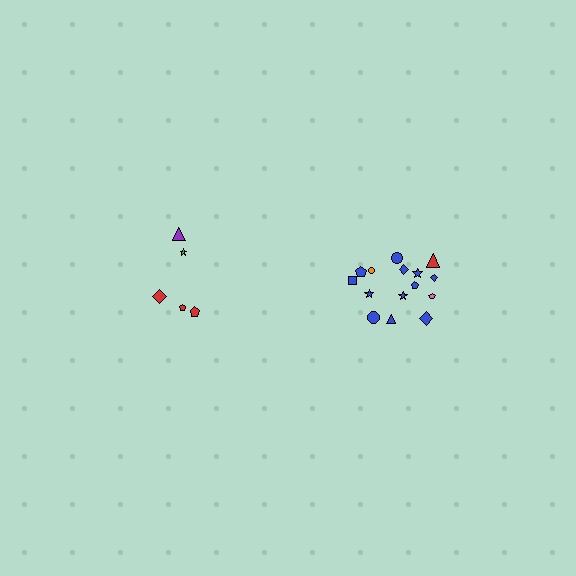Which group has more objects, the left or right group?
The right group.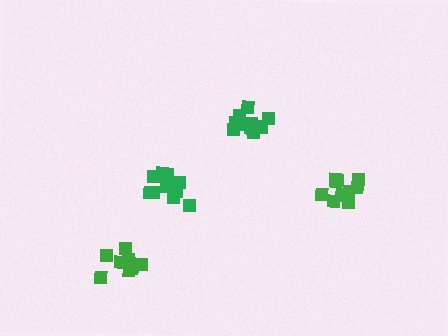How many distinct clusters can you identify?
There are 4 distinct clusters.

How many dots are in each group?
Group 1: 11 dots, Group 2: 11 dots, Group 3: 14 dots, Group 4: 11 dots (47 total).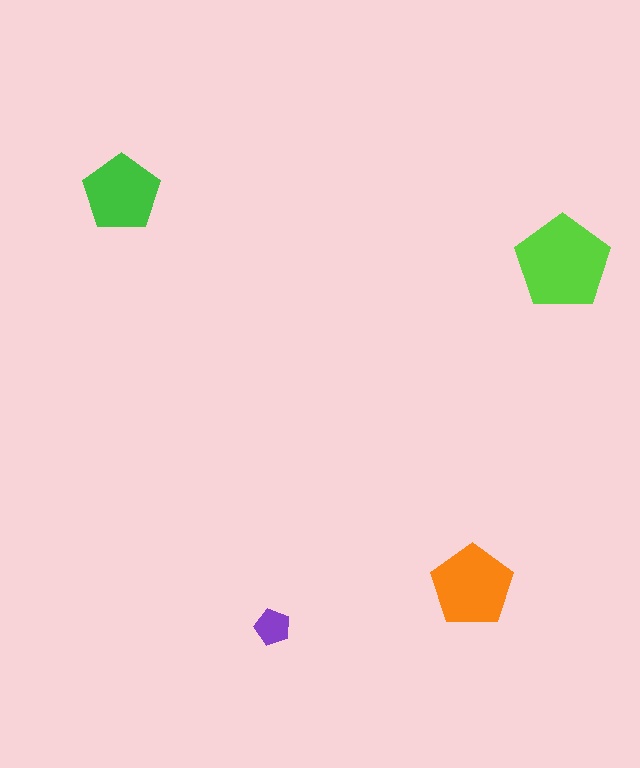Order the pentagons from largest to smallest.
the lime one, the orange one, the green one, the purple one.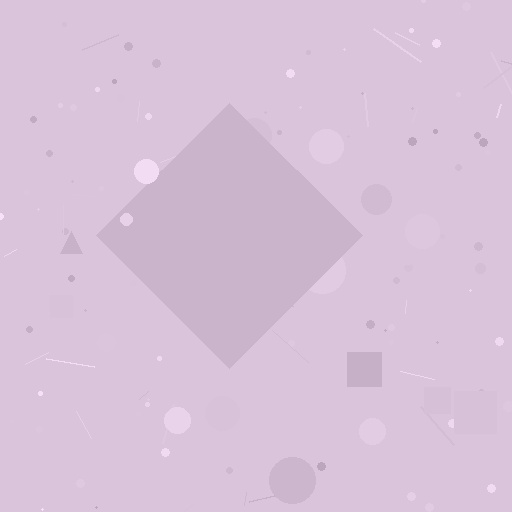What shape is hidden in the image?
A diamond is hidden in the image.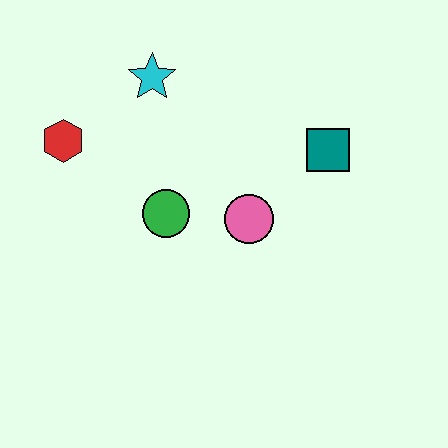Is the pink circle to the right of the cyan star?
Yes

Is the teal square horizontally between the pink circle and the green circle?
No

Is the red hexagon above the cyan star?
No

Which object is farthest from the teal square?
The red hexagon is farthest from the teal square.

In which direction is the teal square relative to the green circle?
The teal square is to the right of the green circle.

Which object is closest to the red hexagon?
The cyan star is closest to the red hexagon.